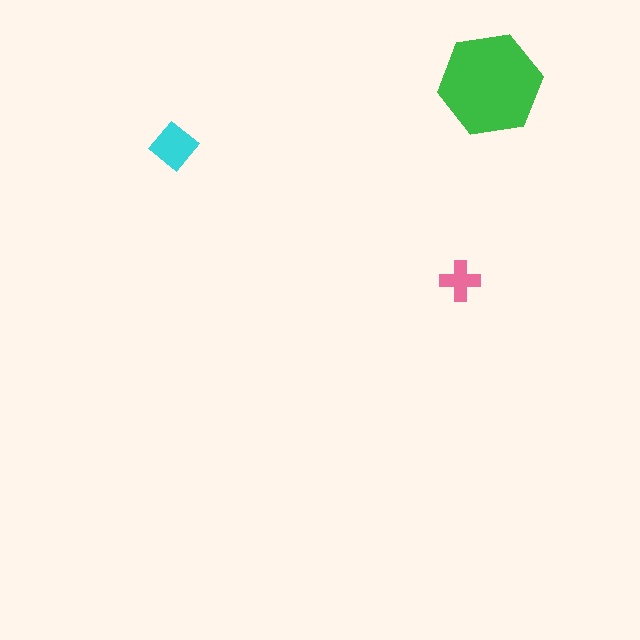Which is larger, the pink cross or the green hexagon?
The green hexagon.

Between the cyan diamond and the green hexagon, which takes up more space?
The green hexagon.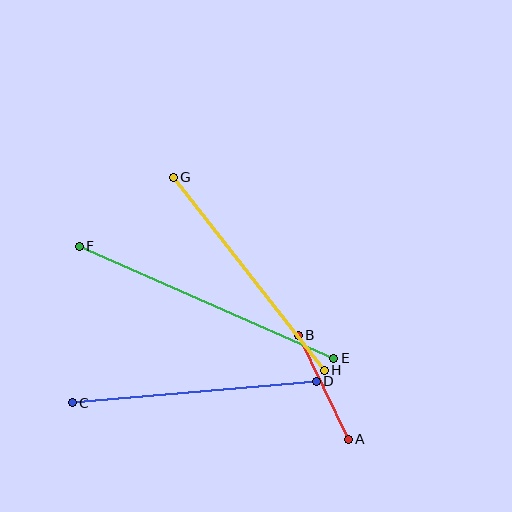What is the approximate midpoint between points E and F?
The midpoint is at approximately (206, 302) pixels.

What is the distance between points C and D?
The distance is approximately 245 pixels.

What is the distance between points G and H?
The distance is approximately 245 pixels.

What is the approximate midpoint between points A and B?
The midpoint is at approximately (323, 387) pixels.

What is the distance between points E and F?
The distance is approximately 278 pixels.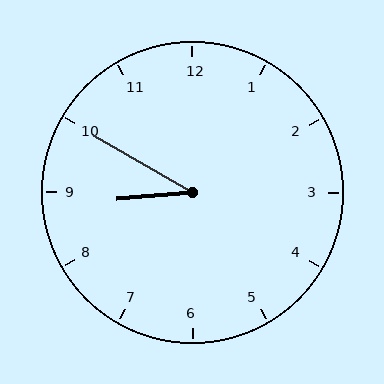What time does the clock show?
8:50.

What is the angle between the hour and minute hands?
Approximately 35 degrees.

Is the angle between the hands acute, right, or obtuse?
It is acute.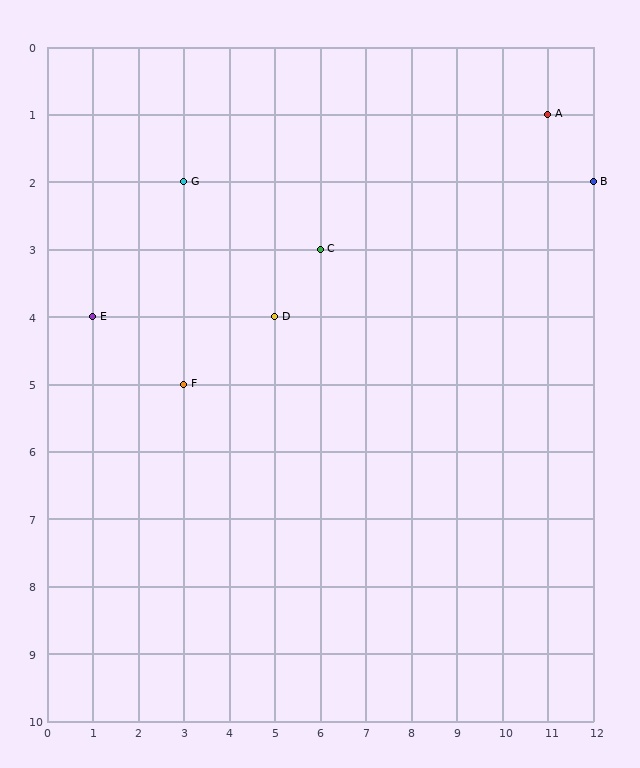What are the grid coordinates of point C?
Point C is at grid coordinates (6, 3).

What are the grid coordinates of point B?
Point B is at grid coordinates (12, 2).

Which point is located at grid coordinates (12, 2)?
Point B is at (12, 2).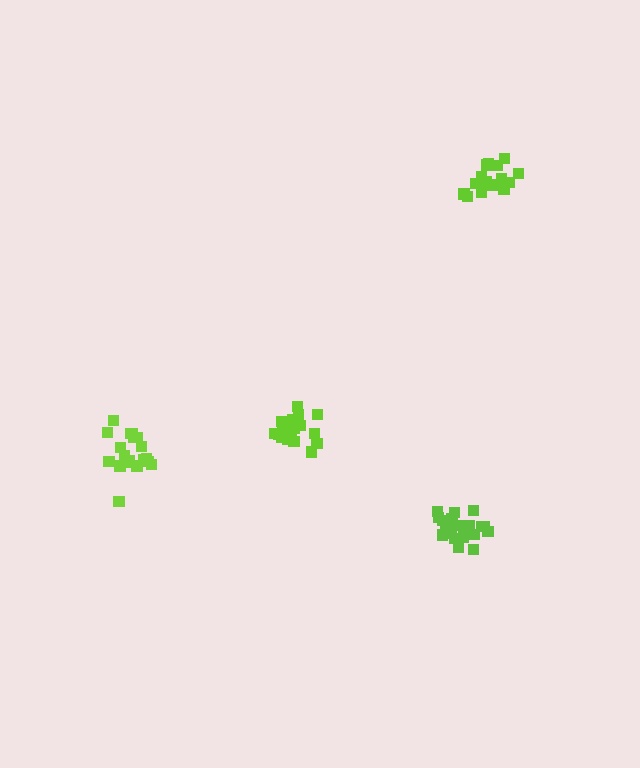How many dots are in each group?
Group 1: 19 dots, Group 2: 21 dots, Group 3: 17 dots, Group 4: 18 dots (75 total).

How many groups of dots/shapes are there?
There are 4 groups.